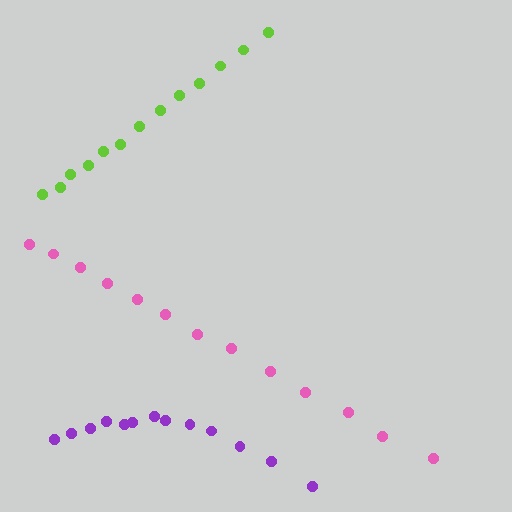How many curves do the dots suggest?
There are 3 distinct paths.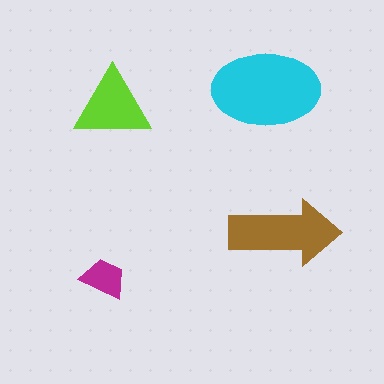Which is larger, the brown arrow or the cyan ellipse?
The cyan ellipse.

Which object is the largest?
The cyan ellipse.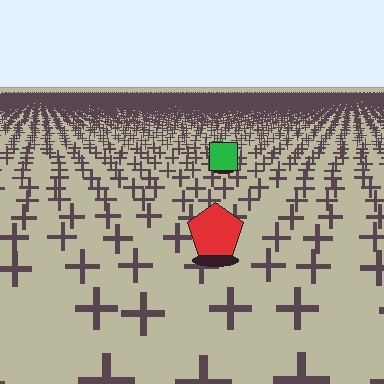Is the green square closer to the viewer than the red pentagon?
No. The red pentagon is closer — you can tell from the texture gradient: the ground texture is coarser near it.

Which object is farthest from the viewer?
The green square is farthest from the viewer. It appears smaller and the ground texture around it is denser.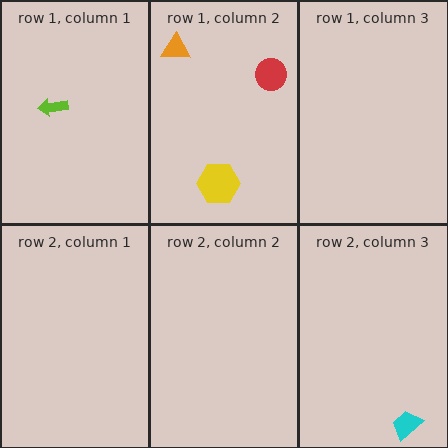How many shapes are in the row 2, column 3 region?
1.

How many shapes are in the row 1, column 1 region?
1.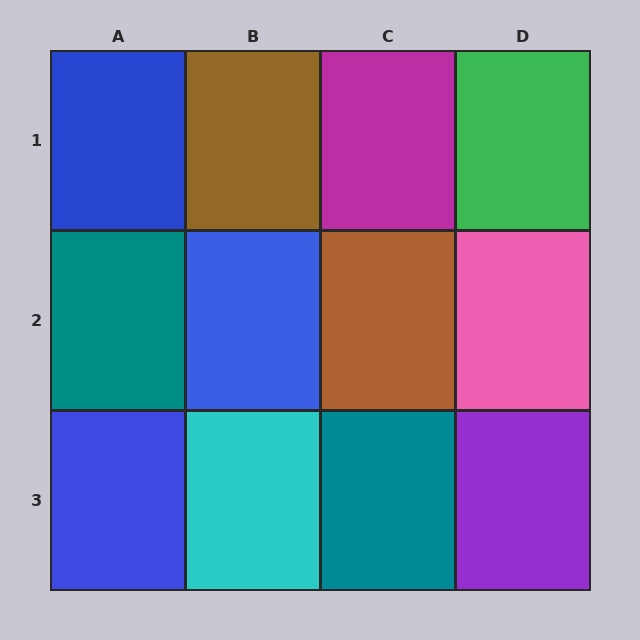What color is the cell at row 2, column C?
Brown.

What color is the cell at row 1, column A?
Blue.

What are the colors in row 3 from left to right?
Blue, cyan, teal, purple.